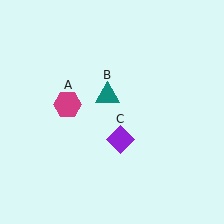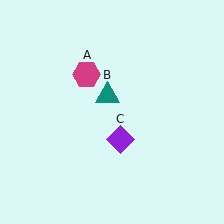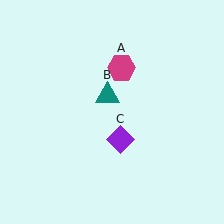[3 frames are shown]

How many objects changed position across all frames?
1 object changed position: magenta hexagon (object A).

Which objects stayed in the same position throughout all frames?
Teal triangle (object B) and purple diamond (object C) remained stationary.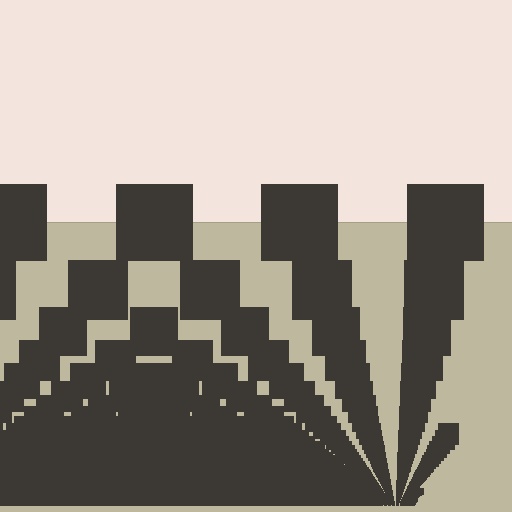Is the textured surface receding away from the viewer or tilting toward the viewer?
The surface appears to tilt toward the viewer. Texture elements get larger and sparser toward the top.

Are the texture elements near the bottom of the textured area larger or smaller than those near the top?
Smaller. The gradient is inverted — elements near the bottom are smaller and denser.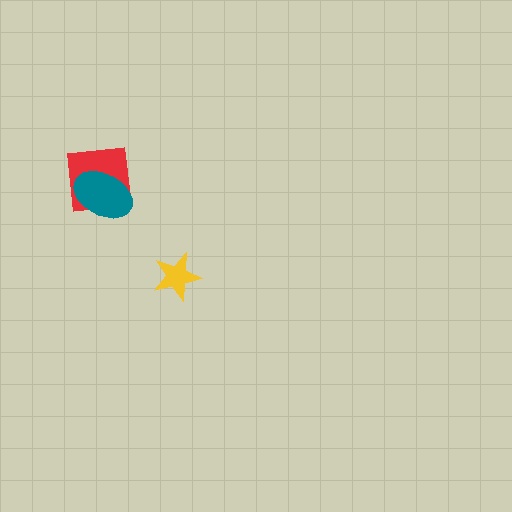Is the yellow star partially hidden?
No, no other shape covers it.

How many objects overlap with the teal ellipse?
1 object overlaps with the teal ellipse.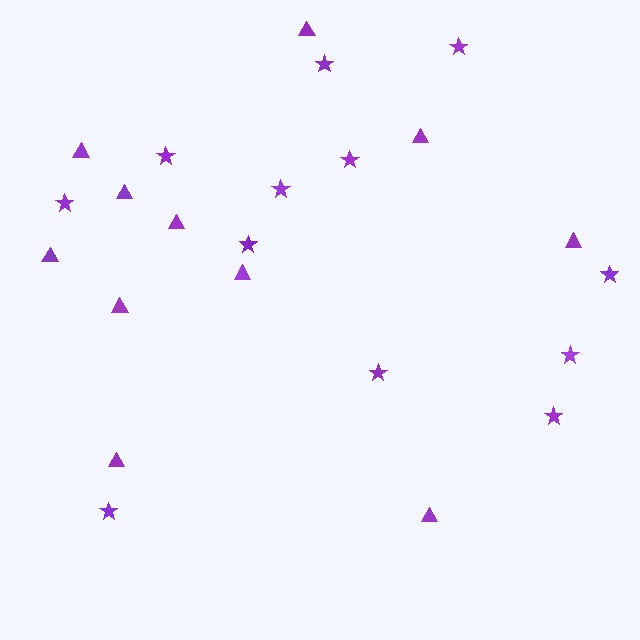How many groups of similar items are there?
There are 2 groups: one group of stars (12) and one group of triangles (11).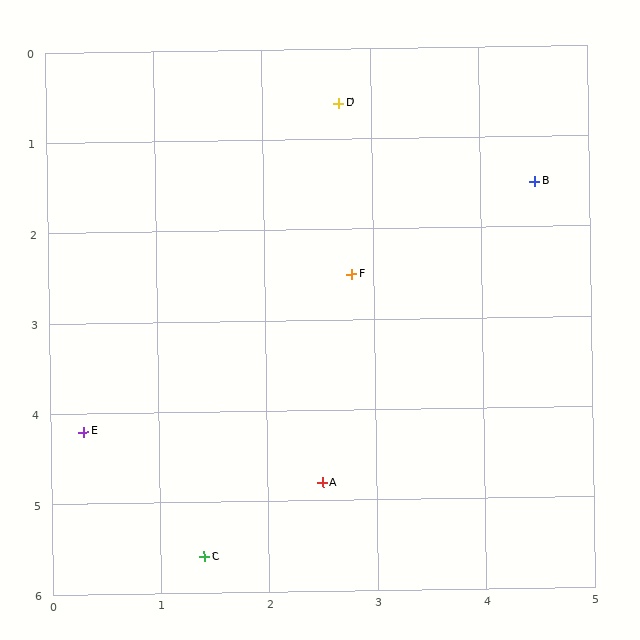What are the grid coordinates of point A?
Point A is at approximately (2.5, 4.8).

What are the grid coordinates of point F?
Point F is at approximately (2.8, 2.5).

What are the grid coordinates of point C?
Point C is at approximately (1.4, 5.6).